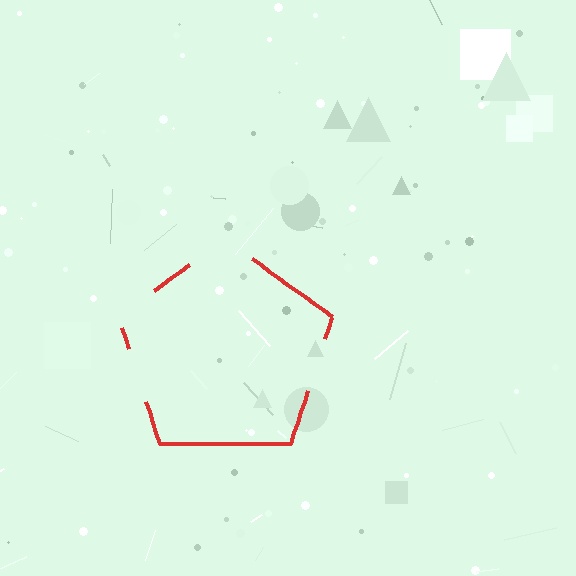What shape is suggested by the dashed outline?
The dashed outline suggests a pentagon.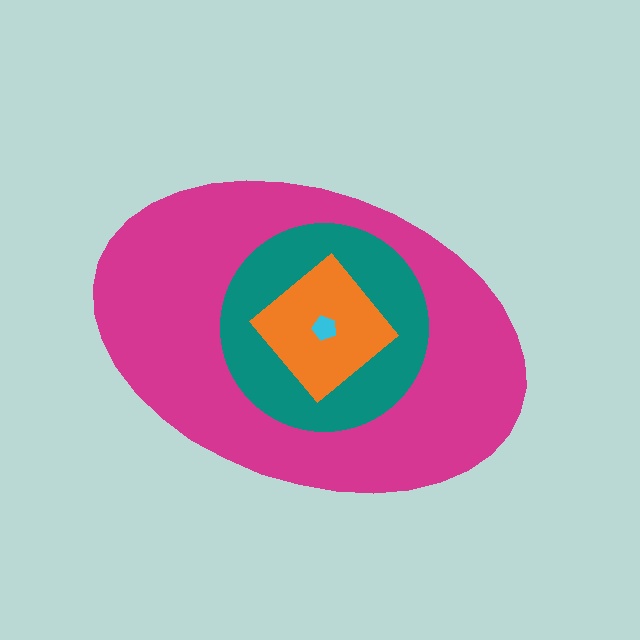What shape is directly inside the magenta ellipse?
The teal circle.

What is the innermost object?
The cyan pentagon.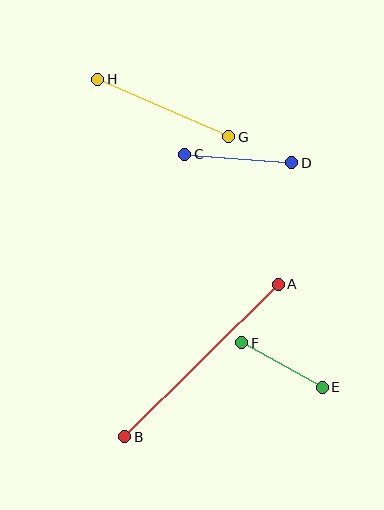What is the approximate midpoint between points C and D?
The midpoint is at approximately (238, 159) pixels.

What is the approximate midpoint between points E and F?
The midpoint is at approximately (282, 365) pixels.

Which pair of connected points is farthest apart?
Points A and B are farthest apart.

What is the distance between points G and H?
The distance is approximately 143 pixels.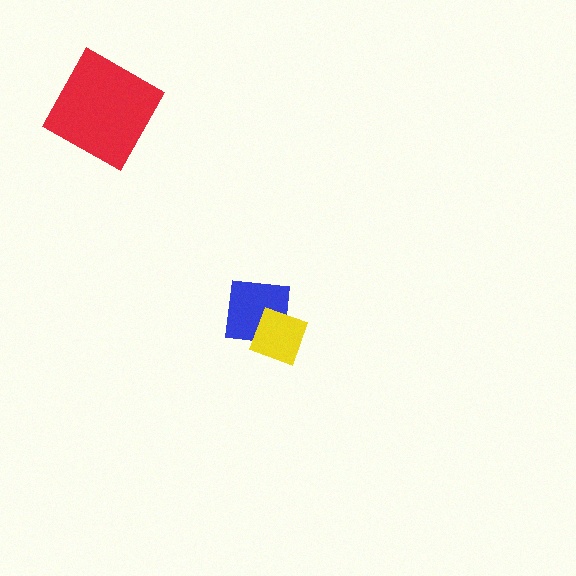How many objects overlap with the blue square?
1 object overlaps with the blue square.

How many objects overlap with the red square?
0 objects overlap with the red square.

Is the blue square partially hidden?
Yes, it is partially covered by another shape.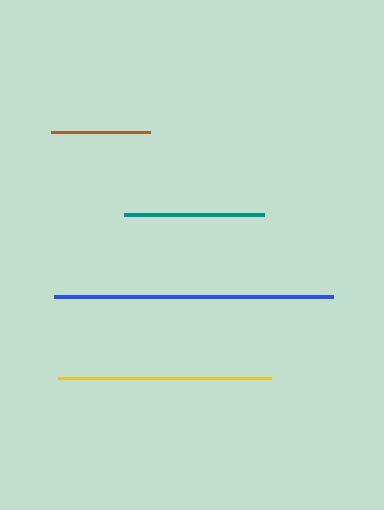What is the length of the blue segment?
The blue segment is approximately 279 pixels long.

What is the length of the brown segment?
The brown segment is approximately 99 pixels long.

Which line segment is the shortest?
The brown line is the shortest at approximately 99 pixels.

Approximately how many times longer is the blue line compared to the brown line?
The blue line is approximately 2.8 times the length of the brown line.